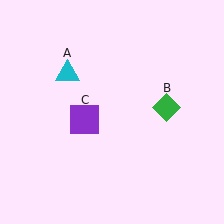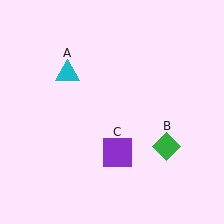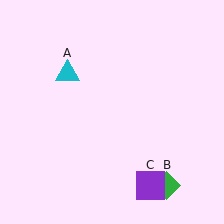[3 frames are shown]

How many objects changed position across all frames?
2 objects changed position: green diamond (object B), purple square (object C).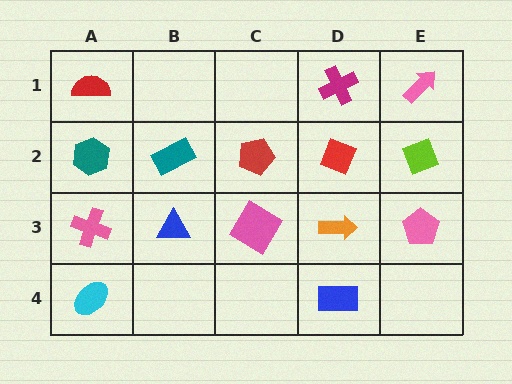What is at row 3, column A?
A pink cross.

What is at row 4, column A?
A cyan ellipse.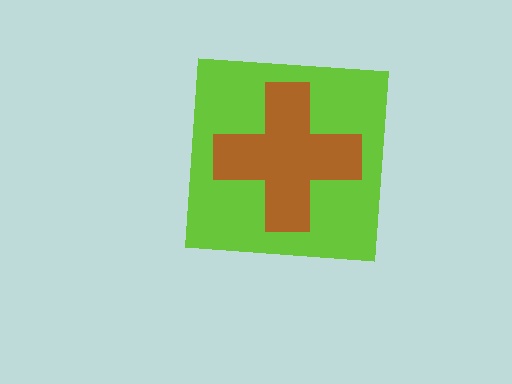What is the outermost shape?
The lime square.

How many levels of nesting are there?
2.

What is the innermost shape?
The brown cross.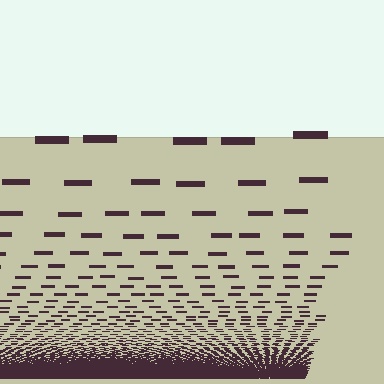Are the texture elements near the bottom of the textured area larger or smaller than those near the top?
Smaller. The gradient is inverted — elements near the bottom are smaller and denser.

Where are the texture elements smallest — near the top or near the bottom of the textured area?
Near the bottom.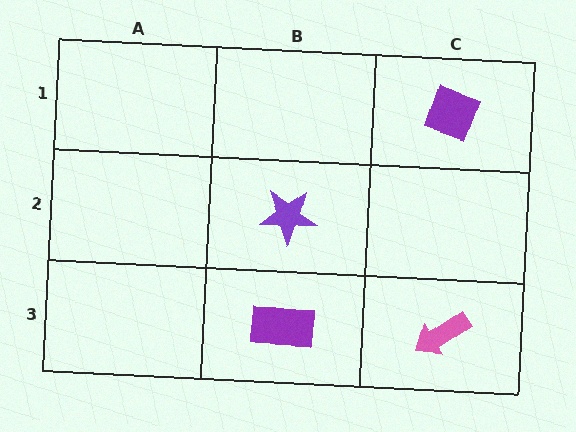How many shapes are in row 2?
1 shape.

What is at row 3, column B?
A purple rectangle.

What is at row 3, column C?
A pink arrow.